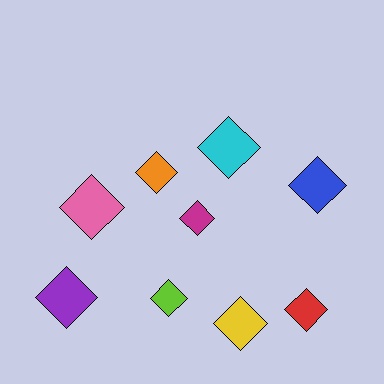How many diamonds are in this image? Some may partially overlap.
There are 9 diamonds.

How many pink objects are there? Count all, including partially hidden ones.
There is 1 pink object.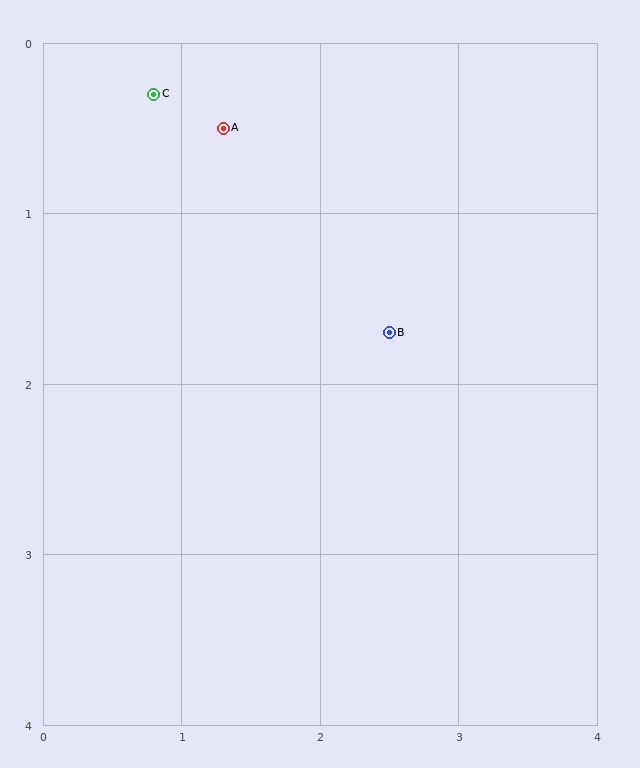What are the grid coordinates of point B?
Point B is at approximately (2.5, 1.7).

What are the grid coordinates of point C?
Point C is at approximately (0.8, 0.3).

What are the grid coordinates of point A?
Point A is at approximately (1.3, 0.5).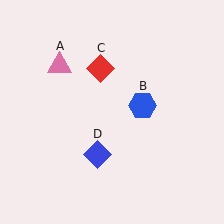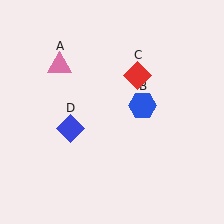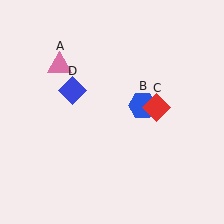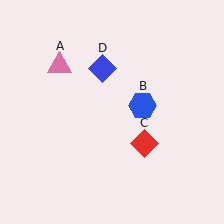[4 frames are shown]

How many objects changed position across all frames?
2 objects changed position: red diamond (object C), blue diamond (object D).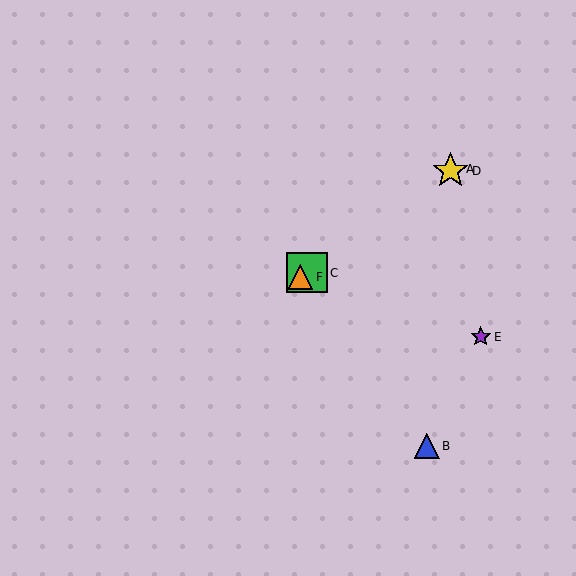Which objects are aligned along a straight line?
Objects A, C, D, F are aligned along a straight line.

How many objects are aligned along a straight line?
4 objects (A, C, D, F) are aligned along a straight line.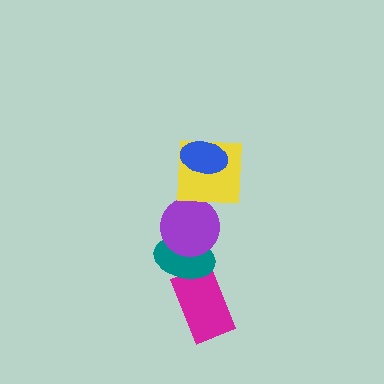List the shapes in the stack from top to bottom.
From top to bottom: the blue ellipse, the yellow square, the purple circle, the teal ellipse, the magenta rectangle.